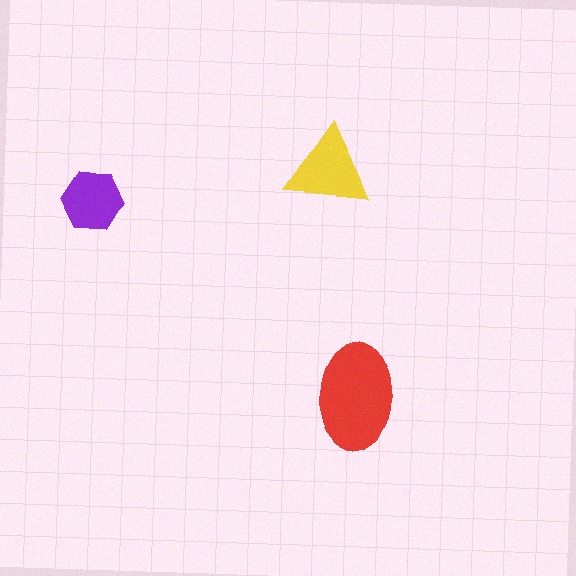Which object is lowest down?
The red ellipse is bottommost.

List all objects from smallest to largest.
The purple hexagon, the yellow triangle, the red ellipse.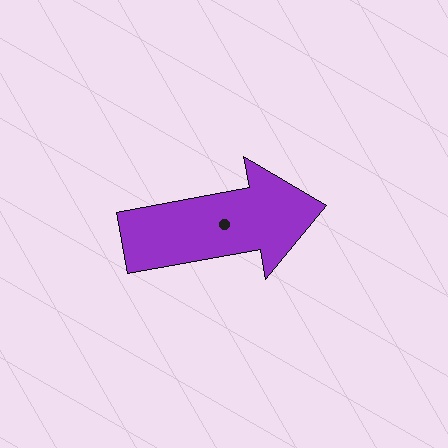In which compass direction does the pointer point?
East.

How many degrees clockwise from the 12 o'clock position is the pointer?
Approximately 80 degrees.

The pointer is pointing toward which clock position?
Roughly 3 o'clock.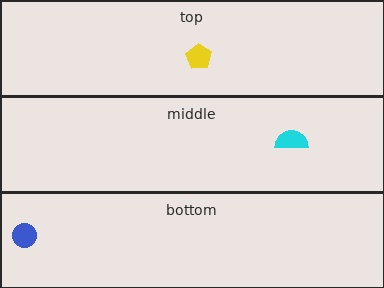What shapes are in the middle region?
The cyan semicircle.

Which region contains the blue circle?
The bottom region.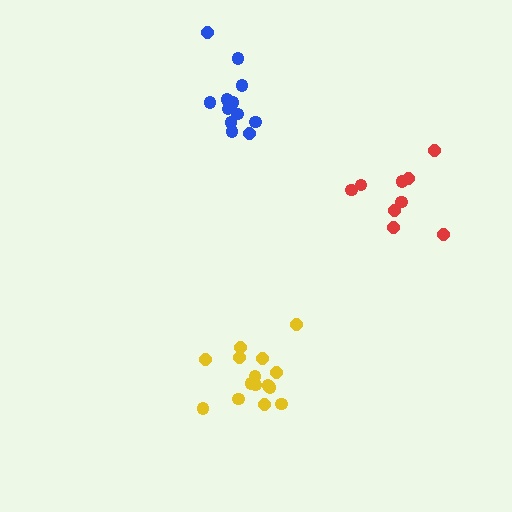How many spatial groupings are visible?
There are 3 spatial groupings.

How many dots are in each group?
Group 1: 12 dots, Group 2: 9 dots, Group 3: 15 dots (36 total).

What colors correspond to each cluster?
The clusters are colored: blue, red, yellow.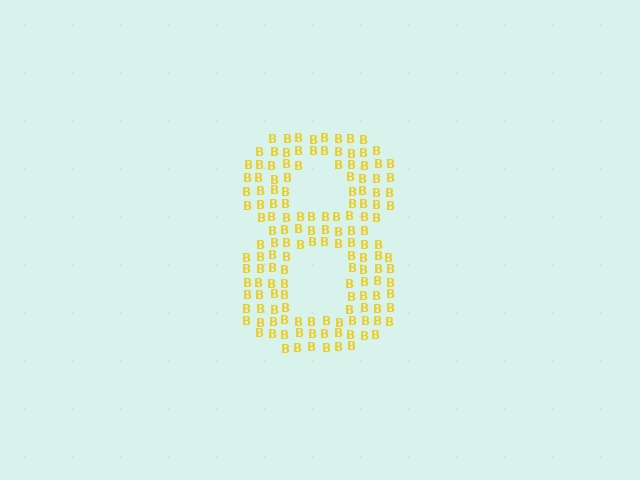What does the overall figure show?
The overall figure shows the digit 8.